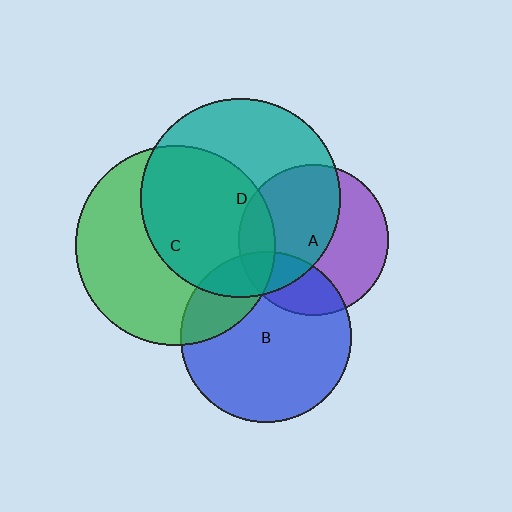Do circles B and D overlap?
Yes.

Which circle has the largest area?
Circle C (green).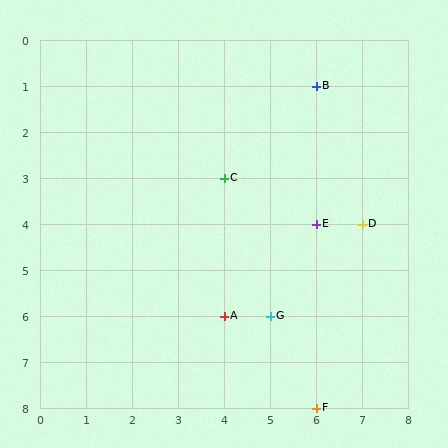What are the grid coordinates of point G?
Point G is at grid coordinates (5, 6).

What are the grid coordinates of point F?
Point F is at grid coordinates (6, 8).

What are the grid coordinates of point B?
Point B is at grid coordinates (6, 1).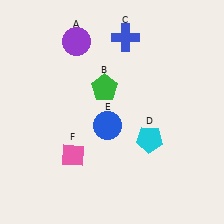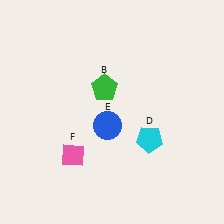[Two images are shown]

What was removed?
The blue cross (C), the purple circle (A) were removed in Image 2.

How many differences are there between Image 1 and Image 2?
There are 2 differences between the two images.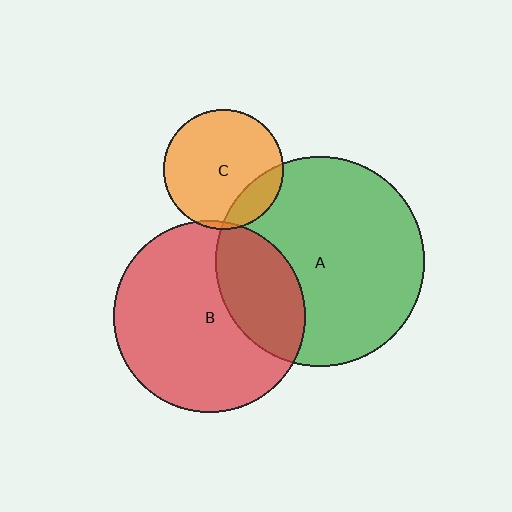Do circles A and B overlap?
Yes.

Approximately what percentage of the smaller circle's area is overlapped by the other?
Approximately 30%.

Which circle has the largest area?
Circle A (green).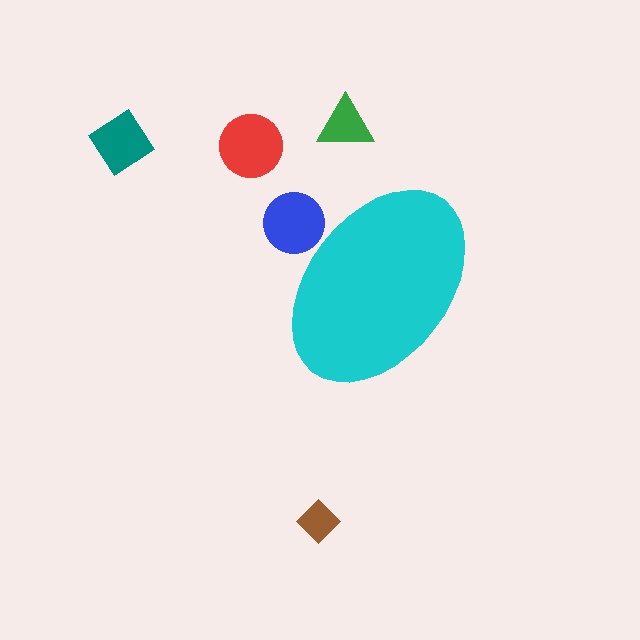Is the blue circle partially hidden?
Yes, the blue circle is partially hidden behind the cyan ellipse.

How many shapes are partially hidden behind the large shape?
1 shape is partially hidden.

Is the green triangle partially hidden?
No, the green triangle is fully visible.